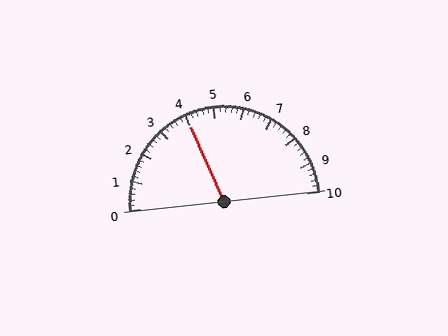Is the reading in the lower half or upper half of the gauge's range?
The reading is in the lower half of the range (0 to 10).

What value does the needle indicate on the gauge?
The needle indicates approximately 4.0.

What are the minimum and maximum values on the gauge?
The gauge ranges from 0 to 10.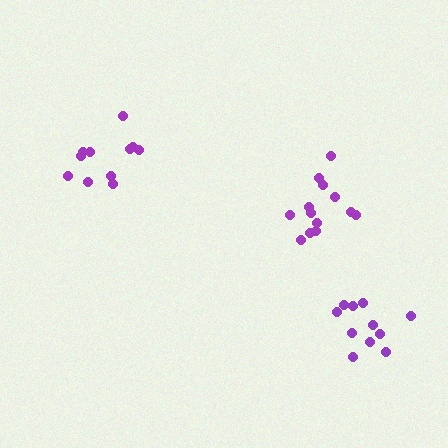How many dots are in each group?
Group 1: 13 dots, Group 2: 11 dots, Group 3: 11 dots (35 total).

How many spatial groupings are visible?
There are 3 spatial groupings.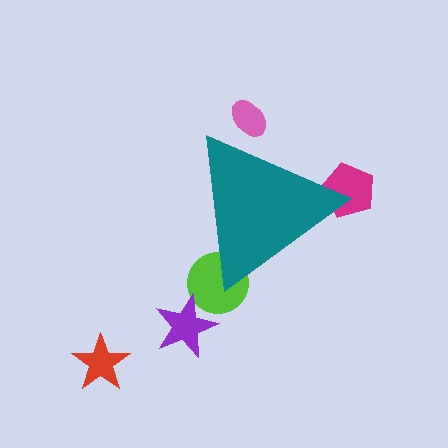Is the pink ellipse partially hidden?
Yes, the pink ellipse is partially hidden behind the teal triangle.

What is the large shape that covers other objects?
A teal triangle.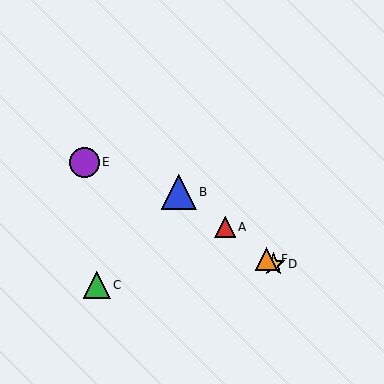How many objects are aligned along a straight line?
4 objects (A, B, D, F) are aligned along a straight line.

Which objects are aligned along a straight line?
Objects A, B, D, F are aligned along a straight line.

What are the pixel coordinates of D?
Object D is at (274, 264).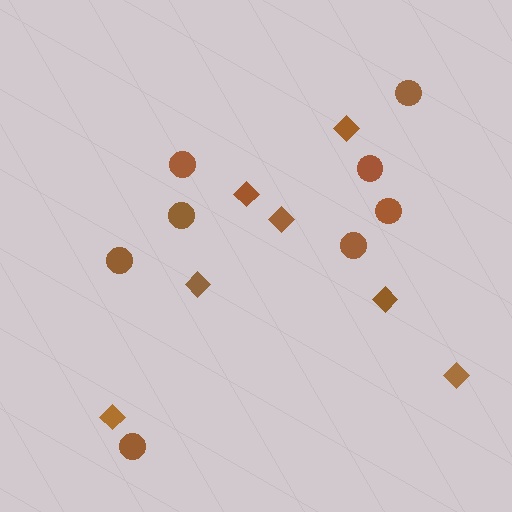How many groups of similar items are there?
There are 2 groups: one group of circles (8) and one group of diamonds (7).